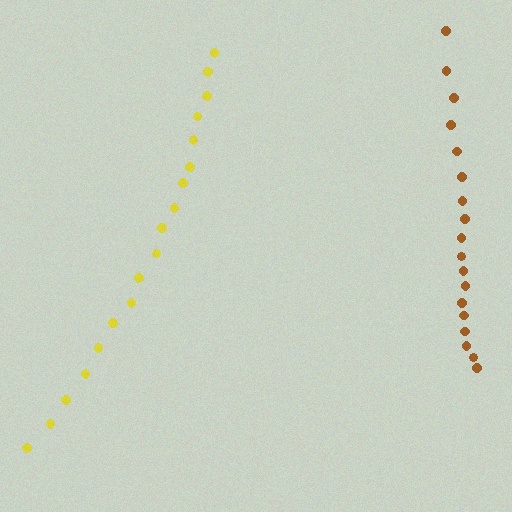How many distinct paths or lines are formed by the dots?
There are 2 distinct paths.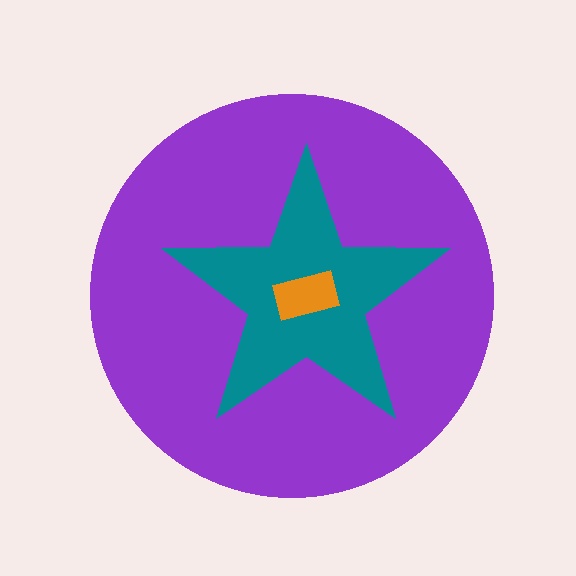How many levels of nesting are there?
3.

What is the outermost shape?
The purple circle.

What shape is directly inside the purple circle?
The teal star.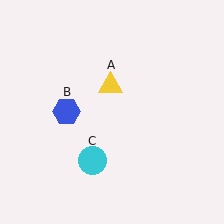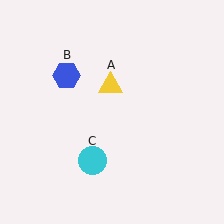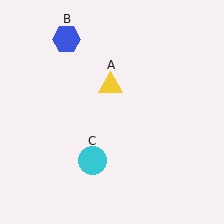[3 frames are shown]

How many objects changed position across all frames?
1 object changed position: blue hexagon (object B).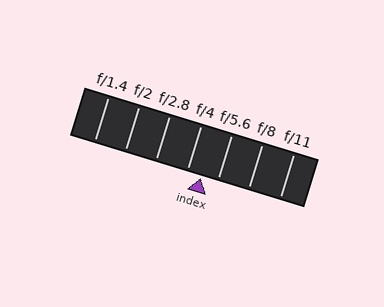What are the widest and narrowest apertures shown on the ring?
The widest aperture shown is f/1.4 and the narrowest is f/11.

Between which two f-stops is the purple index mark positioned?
The index mark is between f/4 and f/5.6.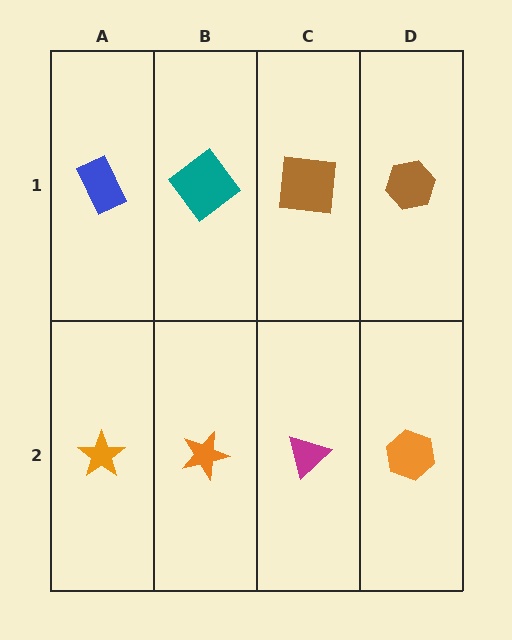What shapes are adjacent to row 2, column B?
A teal diamond (row 1, column B), an orange star (row 2, column A), a magenta triangle (row 2, column C).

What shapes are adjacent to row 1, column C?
A magenta triangle (row 2, column C), a teal diamond (row 1, column B), a brown hexagon (row 1, column D).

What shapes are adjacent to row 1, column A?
An orange star (row 2, column A), a teal diamond (row 1, column B).